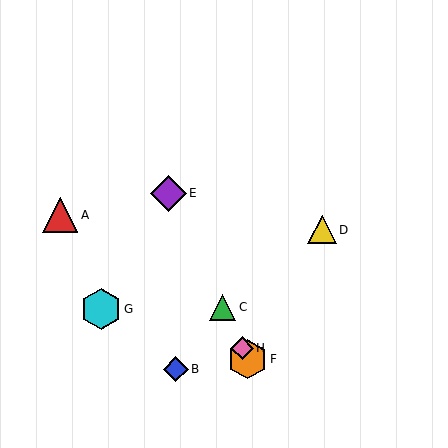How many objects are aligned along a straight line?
4 objects (C, E, F, H) are aligned along a straight line.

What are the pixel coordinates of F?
Object F is at (247, 359).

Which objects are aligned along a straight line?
Objects C, E, F, H are aligned along a straight line.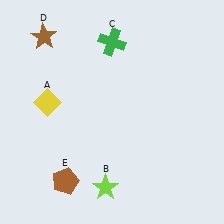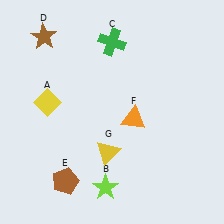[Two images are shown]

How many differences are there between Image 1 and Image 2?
There are 2 differences between the two images.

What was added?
An orange triangle (F), a yellow triangle (G) were added in Image 2.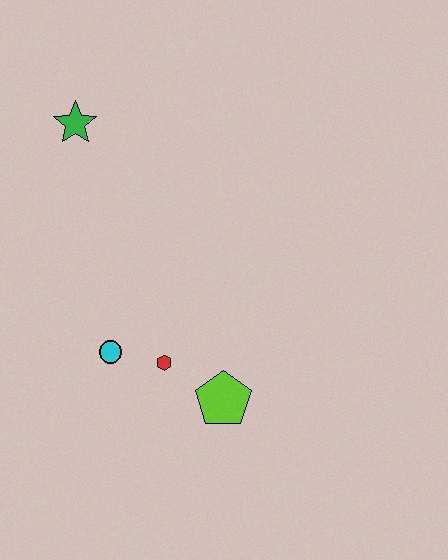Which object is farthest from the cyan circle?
The green star is farthest from the cyan circle.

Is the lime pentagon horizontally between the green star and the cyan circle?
No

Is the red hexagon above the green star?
No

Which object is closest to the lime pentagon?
The red hexagon is closest to the lime pentagon.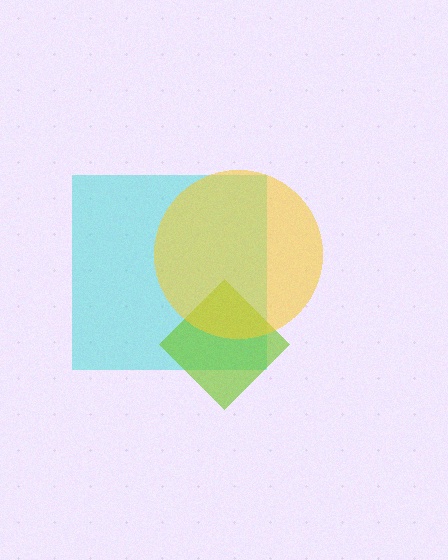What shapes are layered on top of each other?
The layered shapes are: a cyan square, a lime diamond, a yellow circle.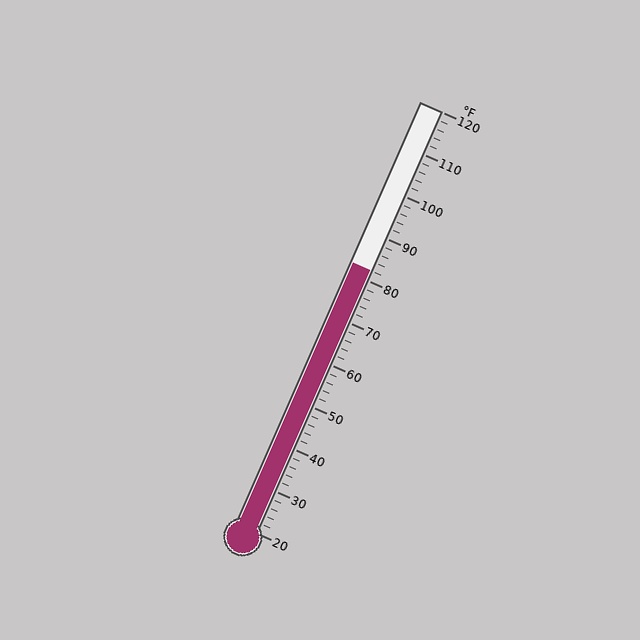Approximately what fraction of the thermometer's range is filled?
The thermometer is filled to approximately 60% of its range.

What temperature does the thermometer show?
The thermometer shows approximately 82°F.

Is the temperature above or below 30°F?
The temperature is above 30°F.